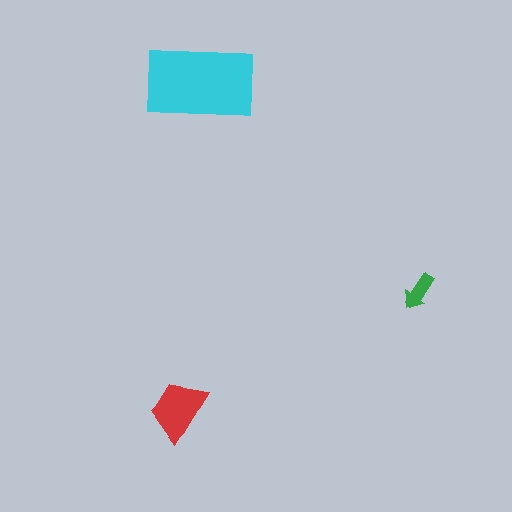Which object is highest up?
The cyan rectangle is topmost.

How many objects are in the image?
There are 3 objects in the image.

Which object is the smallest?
The green arrow.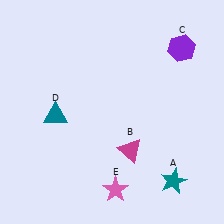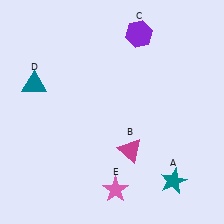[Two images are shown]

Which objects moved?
The objects that moved are: the purple hexagon (C), the teal triangle (D).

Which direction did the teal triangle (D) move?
The teal triangle (D) moved up.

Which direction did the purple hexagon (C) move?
The purple hexagon (C) moved left.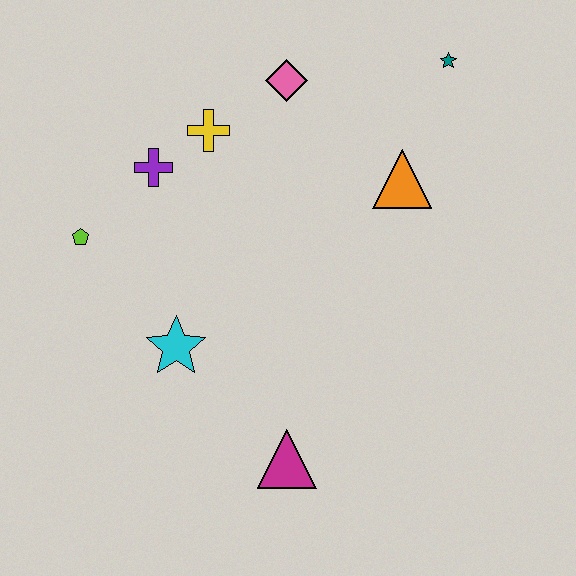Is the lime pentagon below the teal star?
Yes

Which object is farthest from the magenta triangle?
The teal star is farthest from the magenta triangle.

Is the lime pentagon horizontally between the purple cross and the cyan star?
No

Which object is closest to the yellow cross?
The purple cross is closest to the yellow cross.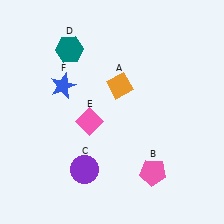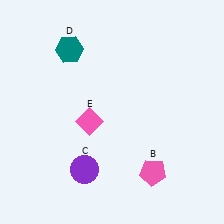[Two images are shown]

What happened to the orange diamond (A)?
The orange diamond (A) was removed in Image 2. It was in the top-right area of Image 1.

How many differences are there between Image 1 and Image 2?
There are 2 differences between the two images.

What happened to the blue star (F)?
The blue star (F) was removed in Image 2. It was in the top-left area of Image 1.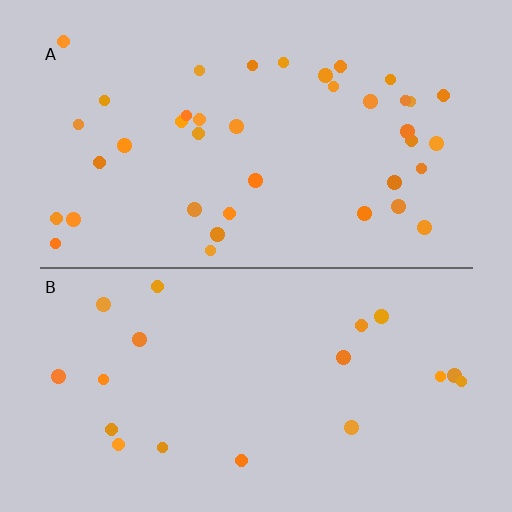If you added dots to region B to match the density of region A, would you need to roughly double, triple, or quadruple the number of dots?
Approximately double.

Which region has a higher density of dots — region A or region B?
A (the top).